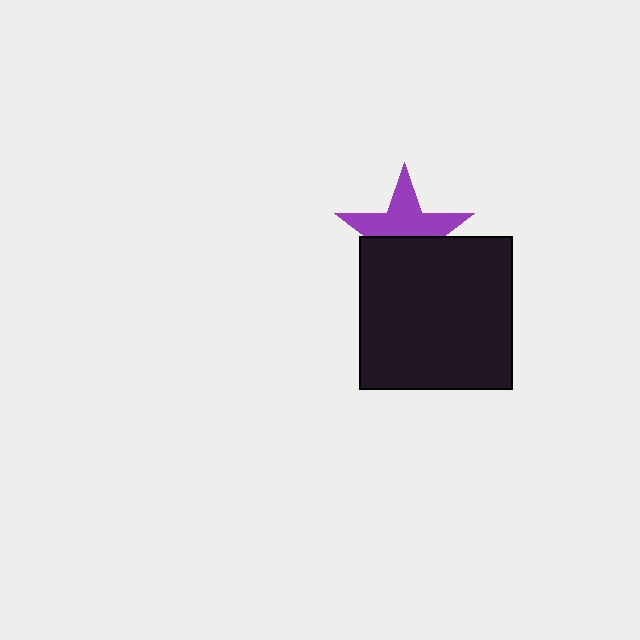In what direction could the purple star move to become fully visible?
The purple star could move up. That would shift it out from behind the black square entirely.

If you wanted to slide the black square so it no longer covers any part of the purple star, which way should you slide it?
Slide it down — that is the most direct way to separate the two shapes.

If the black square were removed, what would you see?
You would see the complete purple star.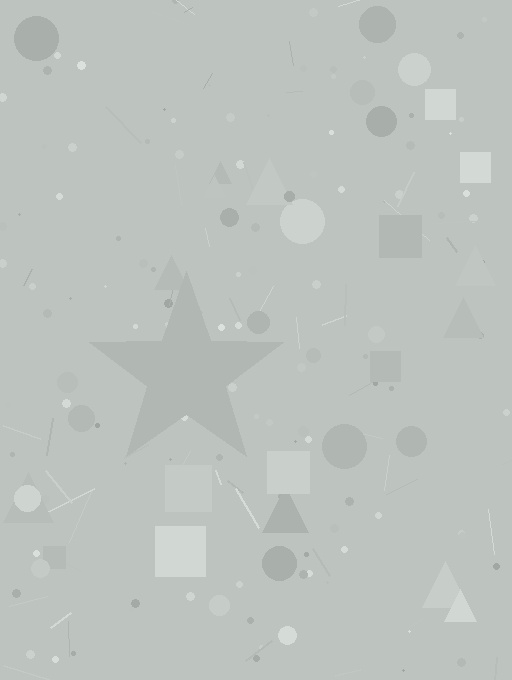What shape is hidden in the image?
A star is hidden in the image.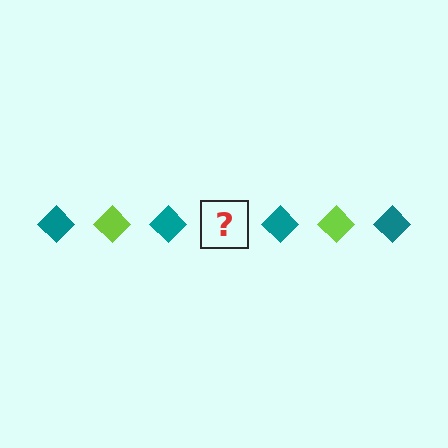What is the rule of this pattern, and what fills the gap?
The rule is that the pattern cycles through teal, lime diamonds. The gap should be filled with a lime diamond.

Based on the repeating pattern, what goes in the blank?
The blank should be a lime diamond.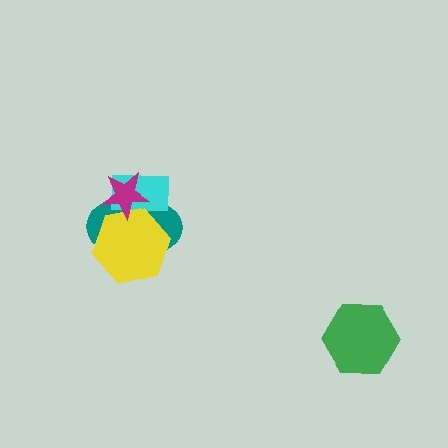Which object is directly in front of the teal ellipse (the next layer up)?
The cyan rectangle is directly in front of the teal ellipse.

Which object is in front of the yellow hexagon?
The magenta star is in front of the yellow hexagon.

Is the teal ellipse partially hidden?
Yes, it is partially covered by another shape.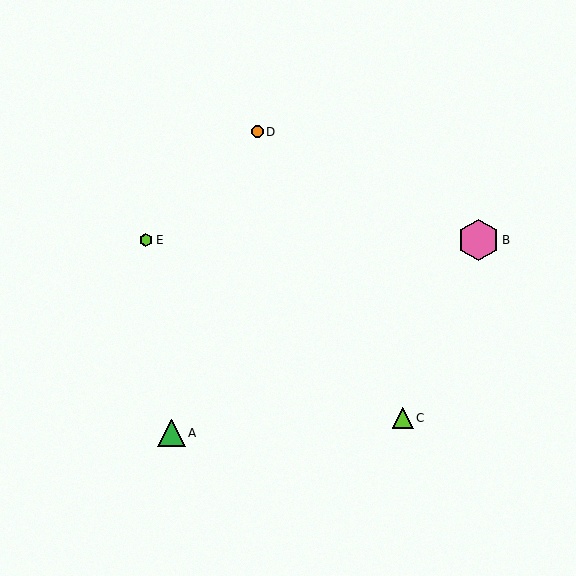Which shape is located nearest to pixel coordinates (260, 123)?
The orange circle (labeled D) at (257, 132) is nearest to that location.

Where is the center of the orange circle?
The center of the orange circle is at (257, 132).